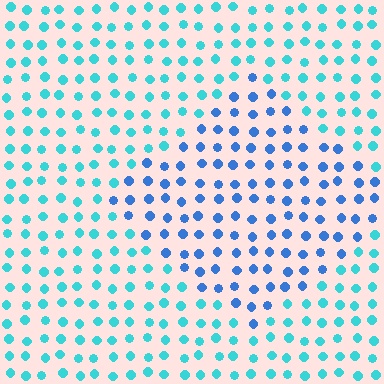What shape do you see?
I see a diamond.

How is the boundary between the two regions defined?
The boundary is defined purely by a slight shift in hue (about 35 degrees). Spacing, size, and orientation are identical on both sides.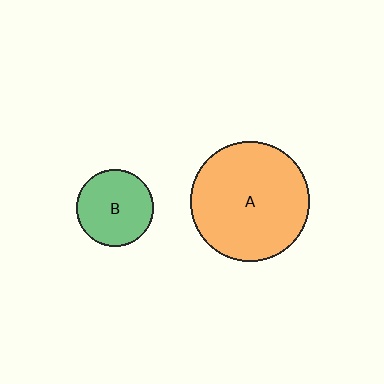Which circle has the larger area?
Circle A (orange).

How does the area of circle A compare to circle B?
Approximately 2.4 times.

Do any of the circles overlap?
No, none of the circles overlap.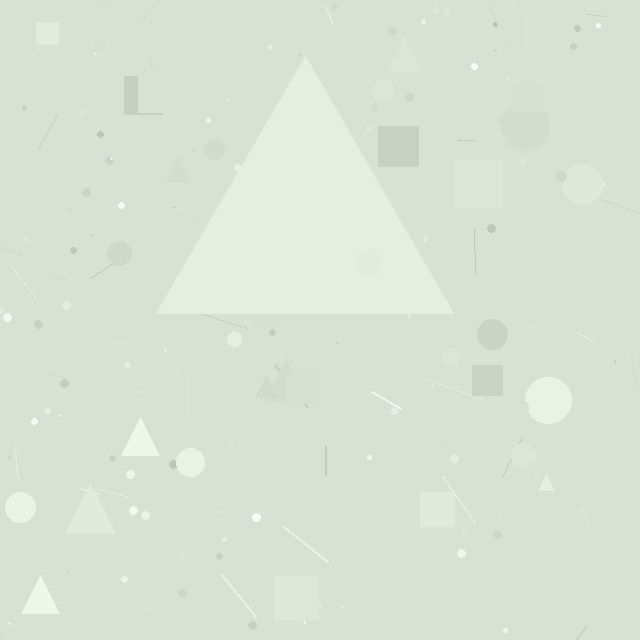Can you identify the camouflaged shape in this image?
The camouflaged shape is a triangle.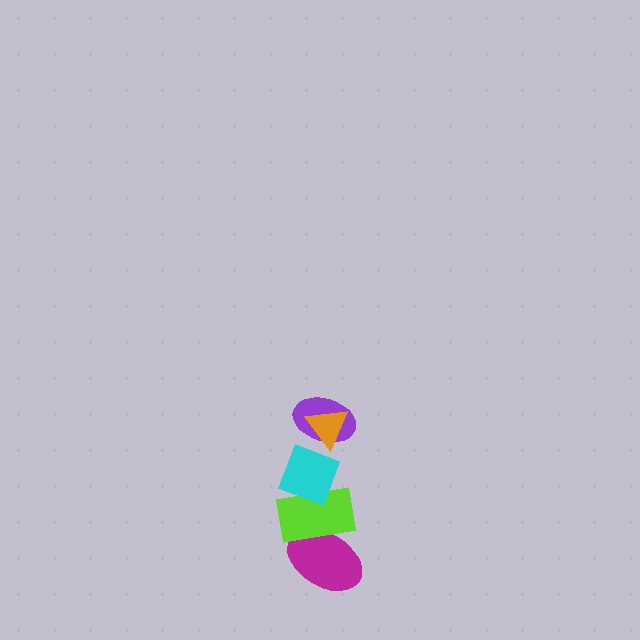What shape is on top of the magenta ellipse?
The lime rectangle is on top of the magenta ellipse.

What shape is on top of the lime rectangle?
The cyan diamond is on top of the lime rectangle.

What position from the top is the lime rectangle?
The lime rectangle is 4th from the top.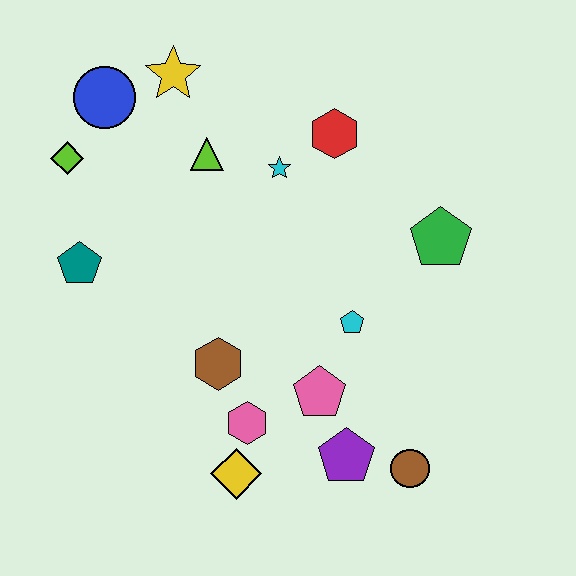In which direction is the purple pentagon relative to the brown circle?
The purple pentagon is to the left of the brown circle.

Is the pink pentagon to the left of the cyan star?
No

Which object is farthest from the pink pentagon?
The blue circle is farthest from the pink pentagon.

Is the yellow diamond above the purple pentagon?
No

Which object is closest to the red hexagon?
The cyan star is closest to the red hexagon.